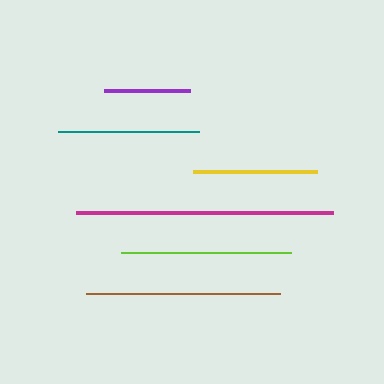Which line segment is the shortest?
The purple line is the shortest at approximately 86 pixels.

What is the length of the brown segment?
The brown segment is approximately 194 pixels long.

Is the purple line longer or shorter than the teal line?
The teal line is longer than the purple line.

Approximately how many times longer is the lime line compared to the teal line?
The lime line is approximately 1.2 times the length of the teal line.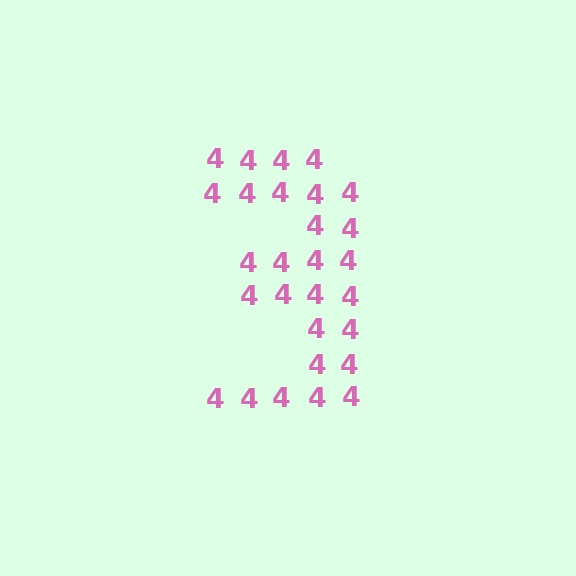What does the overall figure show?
The overall figure shows the digit 3.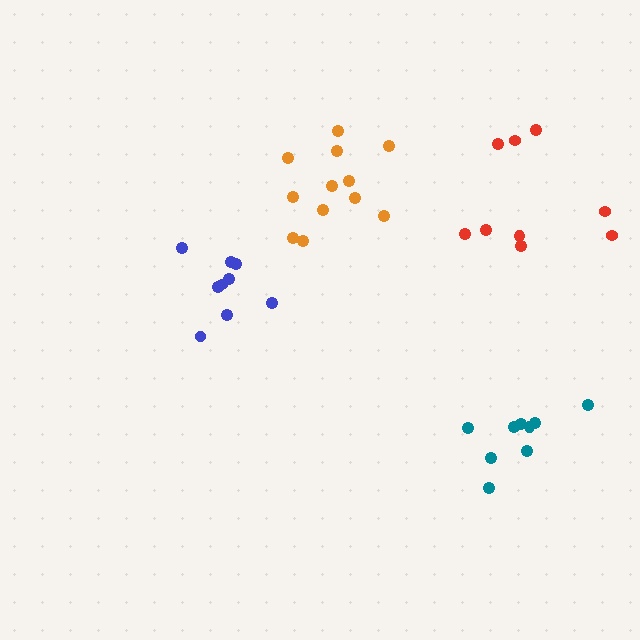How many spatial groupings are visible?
There are 4 spatial groupings.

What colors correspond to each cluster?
The clusters are colored: teal, blue, red, orange.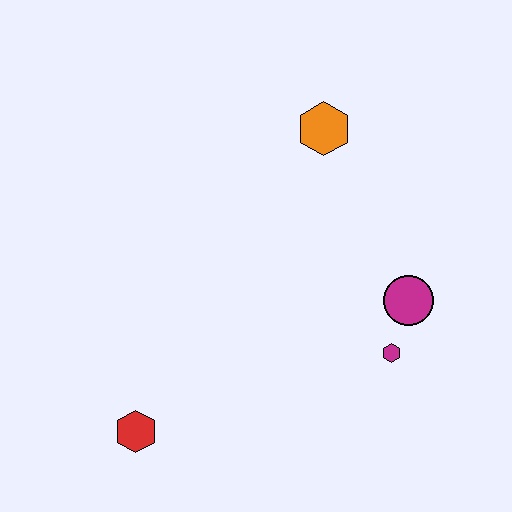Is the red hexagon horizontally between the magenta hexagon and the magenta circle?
No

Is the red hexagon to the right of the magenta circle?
No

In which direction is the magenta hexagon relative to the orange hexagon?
The magenta hexagon is below the orange hexagon.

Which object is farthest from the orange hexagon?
The red hexagon is farthest from the orange hexagon.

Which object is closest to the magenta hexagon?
The magenta circle is closest to the magenta hexagon.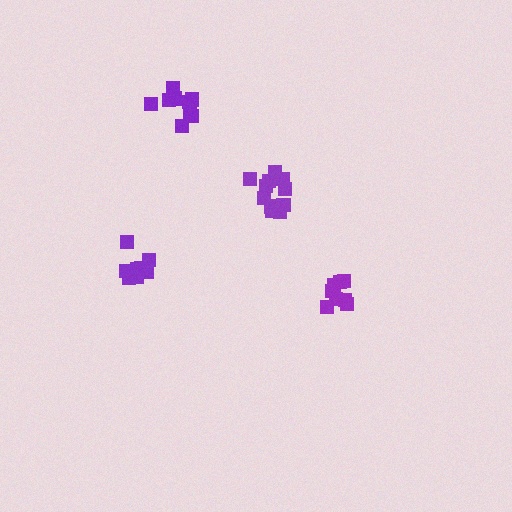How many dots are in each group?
Group 1: 8 dots, Group 2: 10 dots, Group 3: 11 dots, Group 4: 8 dots (37 total).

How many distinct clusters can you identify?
There are 4 distinct clusters.